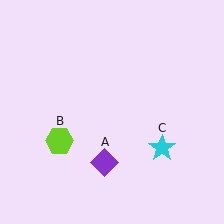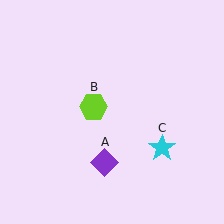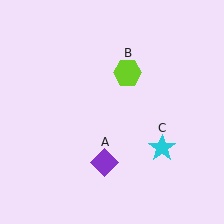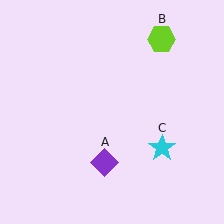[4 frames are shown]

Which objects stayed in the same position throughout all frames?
Purple diamond (object A) and cyan star (object C) remained stationary.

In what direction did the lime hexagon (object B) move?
The lime hexagon (object B) moved up and to the right.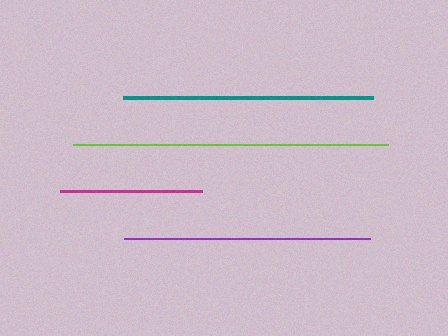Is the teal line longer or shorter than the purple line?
The teal line is longer than the purple line.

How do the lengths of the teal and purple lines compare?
The teal and purple lines are approximately the same length.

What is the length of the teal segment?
The teal segment is approximately 250 pixels long.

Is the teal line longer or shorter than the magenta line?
The teal line is longer than the magenta line.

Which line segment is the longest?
The lime line is the longest at approximately 315 pixels.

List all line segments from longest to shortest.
From longest to shortest: lime, teal, purple, magenta.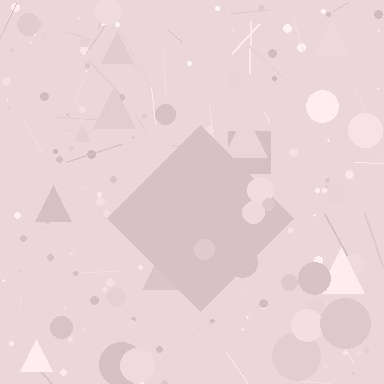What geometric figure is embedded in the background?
A diamond is embedded in the background.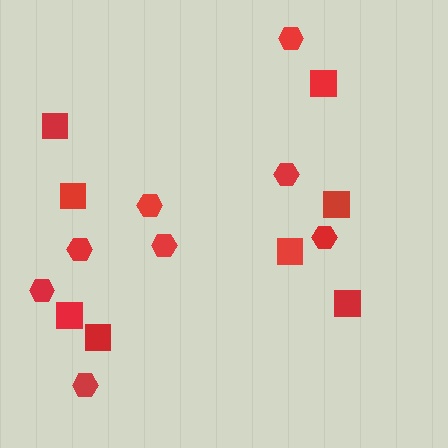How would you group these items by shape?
There are 2 groups: one group of squares (8) and one group of hexagons (8).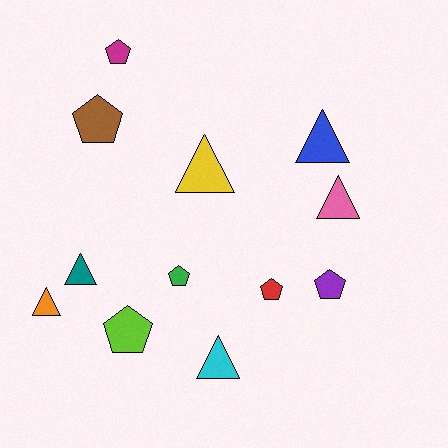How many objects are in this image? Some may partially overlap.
There are 12 objects.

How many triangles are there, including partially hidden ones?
There are 6 triangles.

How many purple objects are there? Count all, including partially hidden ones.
There is 1 purple object.